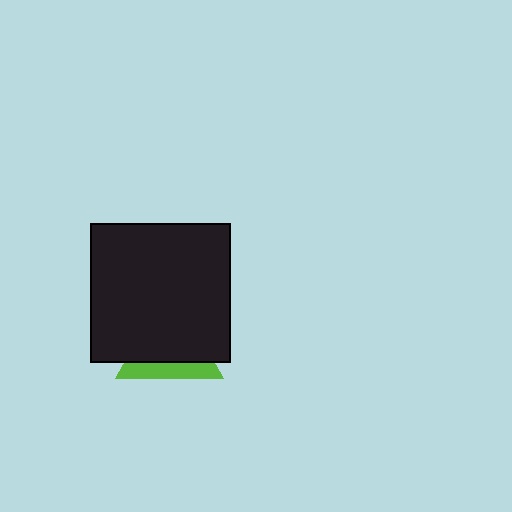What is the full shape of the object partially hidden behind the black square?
The partially hidden object is a lime triangle.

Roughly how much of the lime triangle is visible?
A small part of it is visible (roughly 31%).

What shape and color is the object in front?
The object in front is a black square.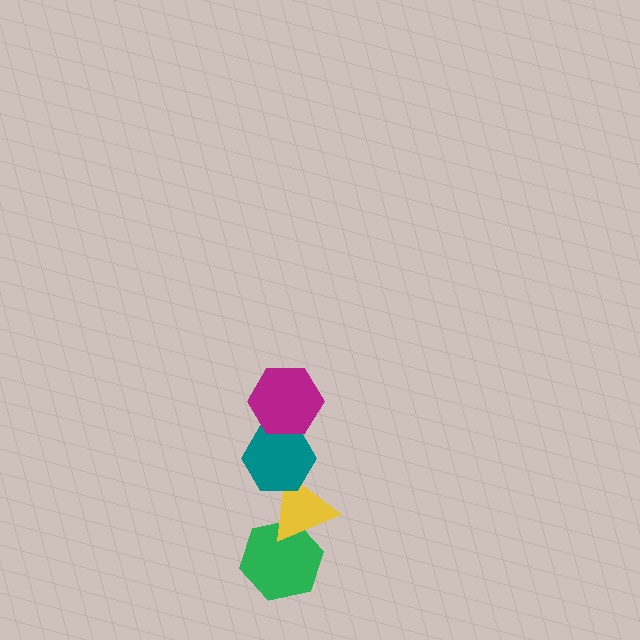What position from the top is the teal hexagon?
The teal hexagon is 2nd from the top.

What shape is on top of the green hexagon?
The yellow triangle is on top of the green hexagon.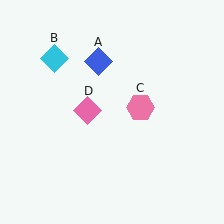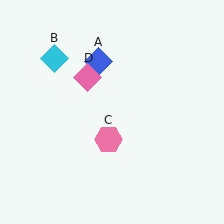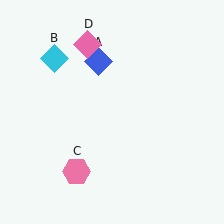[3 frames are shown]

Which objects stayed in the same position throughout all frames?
Blue diamond (object A) and cyan diamond (object B) remained stationary.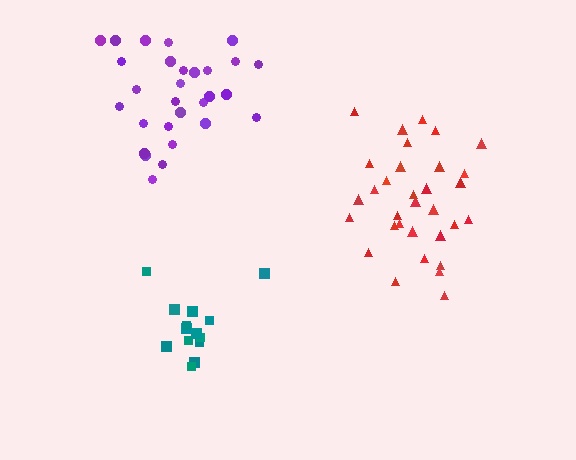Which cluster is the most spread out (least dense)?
Purple.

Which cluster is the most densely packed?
Teal.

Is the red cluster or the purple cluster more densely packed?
Red.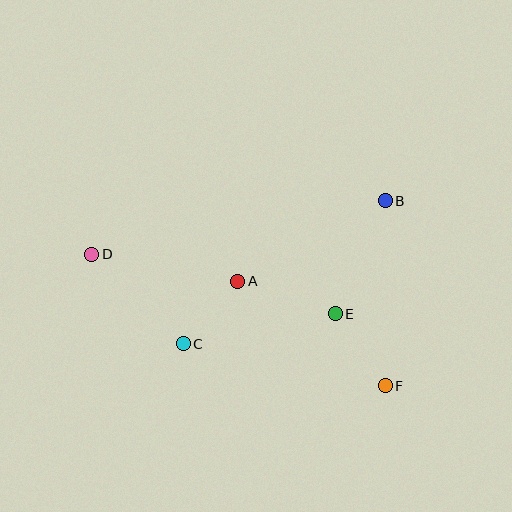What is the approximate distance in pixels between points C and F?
The distance between C and F is approximately 206 pixels.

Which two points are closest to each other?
Points A and C are closest to each other.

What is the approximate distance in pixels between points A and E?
The distance between A and E is approximately 103 pixels.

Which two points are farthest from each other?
Points D and F are farthest from each other.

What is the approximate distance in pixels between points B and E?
The distance between B and E is approximately 124 pixels.